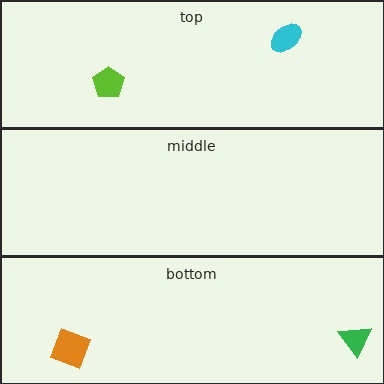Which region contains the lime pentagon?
The top region.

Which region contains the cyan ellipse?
The top region.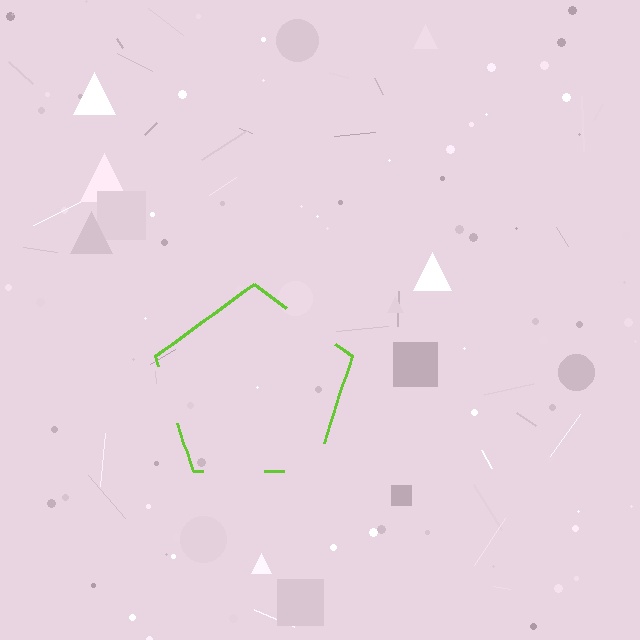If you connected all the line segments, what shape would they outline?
They would outline a pentagon.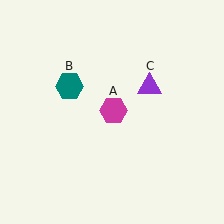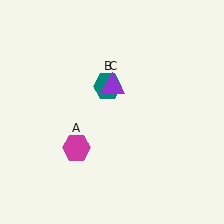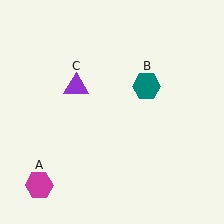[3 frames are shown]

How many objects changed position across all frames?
3 objects changed position: magenta hexagon (object A), teal hexagon (object B), purple triangle (object C).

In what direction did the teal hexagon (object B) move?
The teal hexagon (object B) moved right.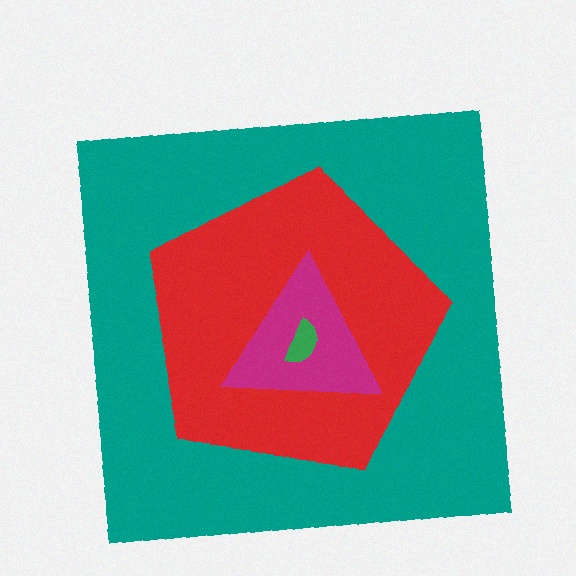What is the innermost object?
The green semicircle.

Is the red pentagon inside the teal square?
Yes.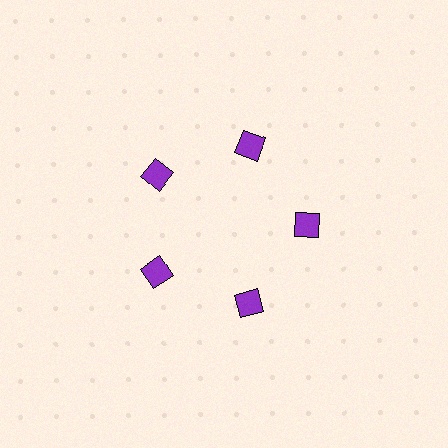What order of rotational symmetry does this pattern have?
This pattern has 5-fold rotational symmetry.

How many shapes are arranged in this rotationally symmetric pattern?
There are 5 shapes, arranged in 5 groups of 1.